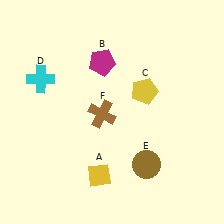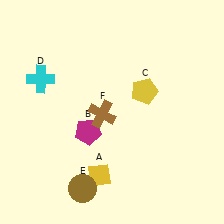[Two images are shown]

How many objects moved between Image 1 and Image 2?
2 objects moved between the two images.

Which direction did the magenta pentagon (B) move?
The magenta pentagon (B) moved down.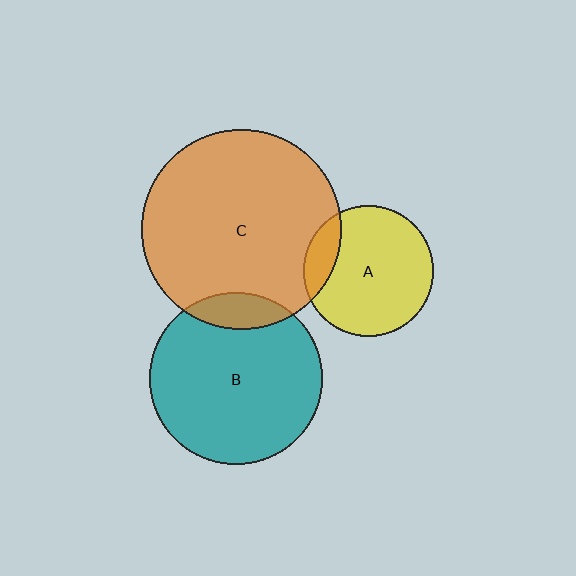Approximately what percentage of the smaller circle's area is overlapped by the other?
Approximately 15%.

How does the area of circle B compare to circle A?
Approximately 1.8 times.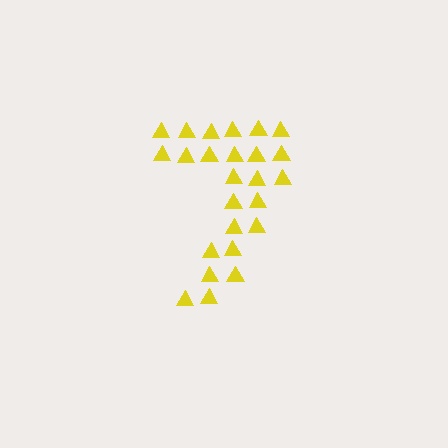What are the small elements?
The small elements are triangles.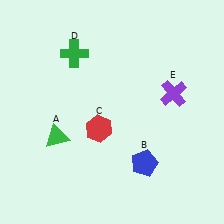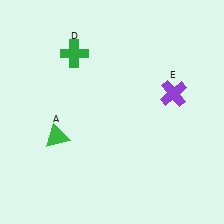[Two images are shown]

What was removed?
The blue pentagon (B), the red hexagon (C) were removed in Image 2.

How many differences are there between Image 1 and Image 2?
There are 2 differences between the two images.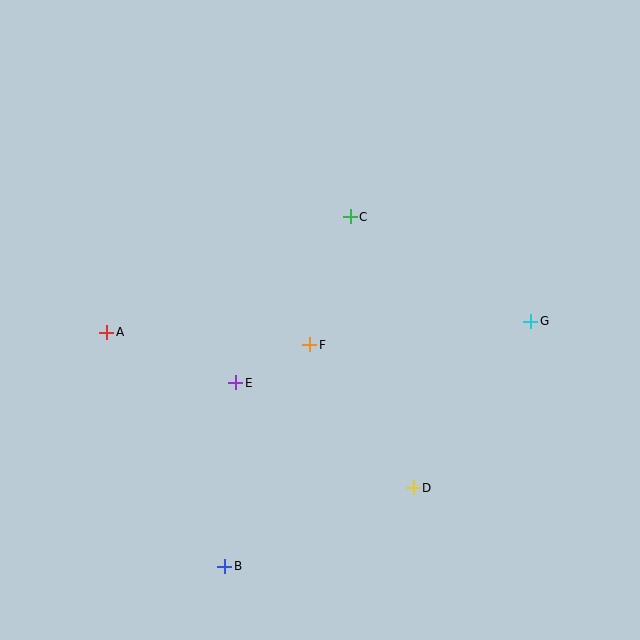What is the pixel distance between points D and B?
The distance between D and B is 204 pixels.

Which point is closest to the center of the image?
Point F at (310, 345) is closest to the center.